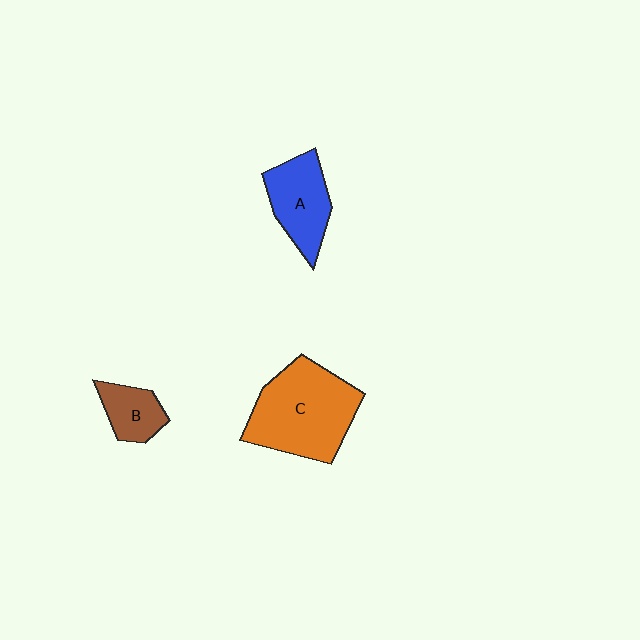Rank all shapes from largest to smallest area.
From largest to smallest: C (orange), A (blue), B (brown).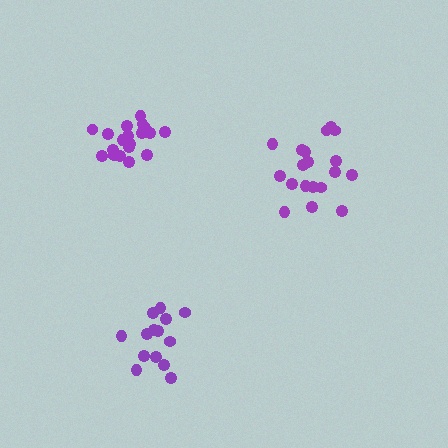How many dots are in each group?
Group 1: 14 dots, Group 2: 19 dots, Group 3: 19 dots (52 total).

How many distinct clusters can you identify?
There are 3 distinct clusters.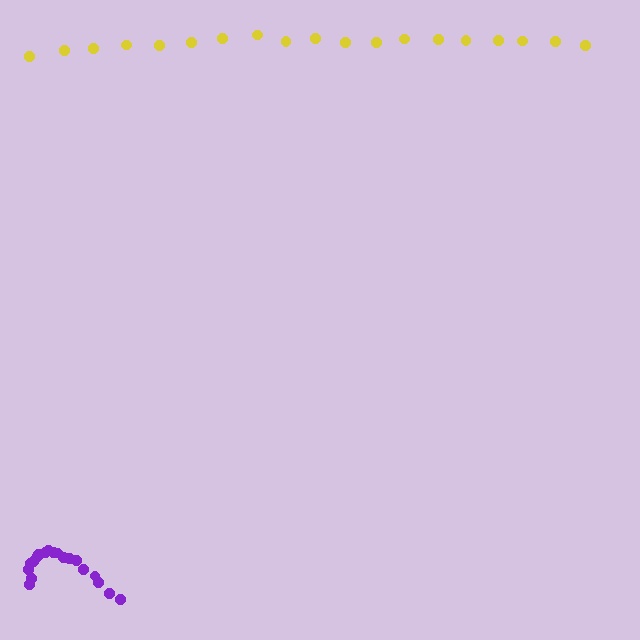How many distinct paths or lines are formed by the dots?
There are 2 distinct paths.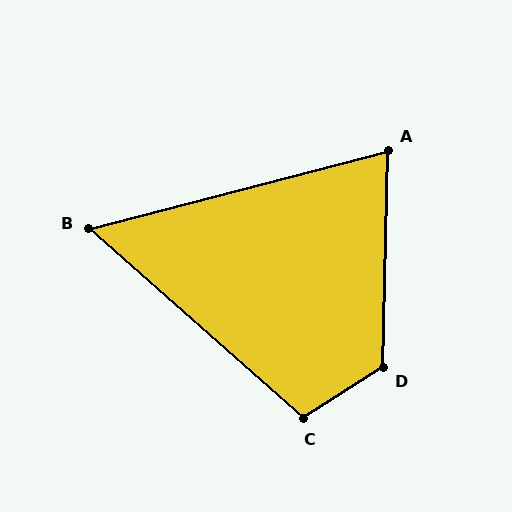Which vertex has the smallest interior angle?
B, at approximately 56 degrees.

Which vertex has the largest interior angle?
D, at approximately 124 degrees.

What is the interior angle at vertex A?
Approximately 74 degrees (acute).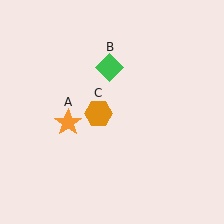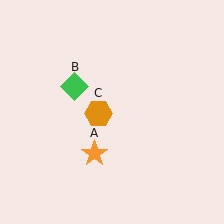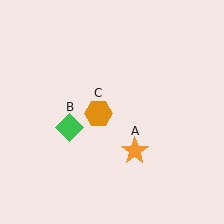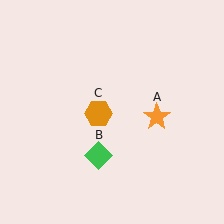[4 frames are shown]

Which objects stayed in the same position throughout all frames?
Orange hexagon (object C) remained stationary.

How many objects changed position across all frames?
2 objects changed position: orange star (object A), green diamond (object B).